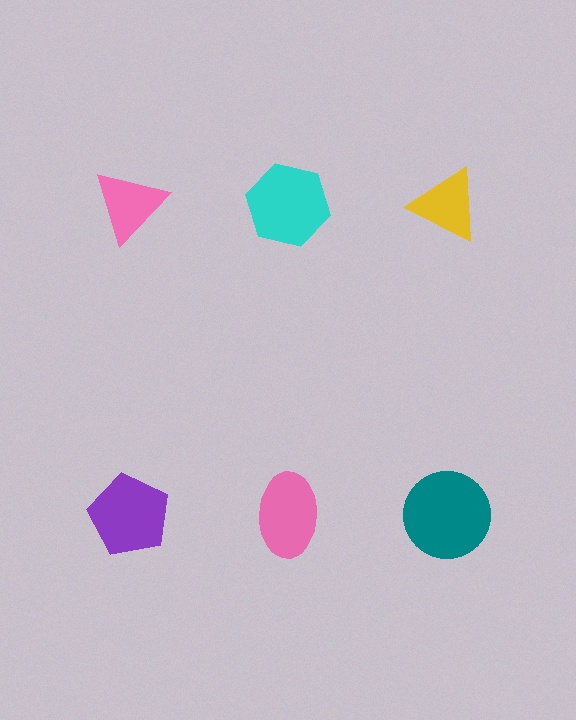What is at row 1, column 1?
A pink triangle.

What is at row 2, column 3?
A teal circle.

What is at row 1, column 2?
A cyan hexagon.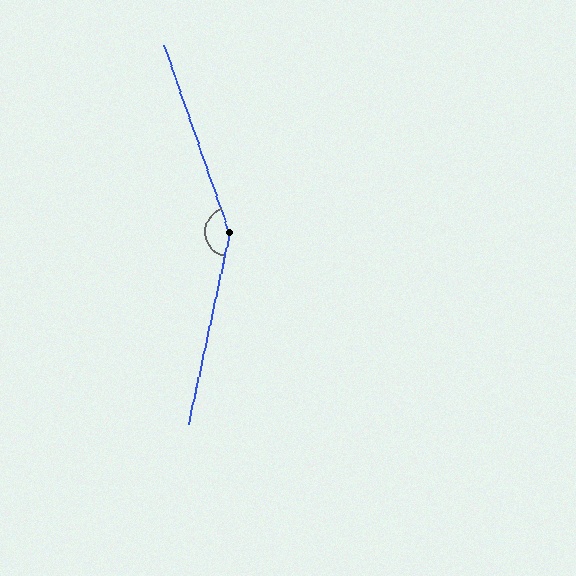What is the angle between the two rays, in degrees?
Approximately 149 degrees.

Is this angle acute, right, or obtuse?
It is obtuse.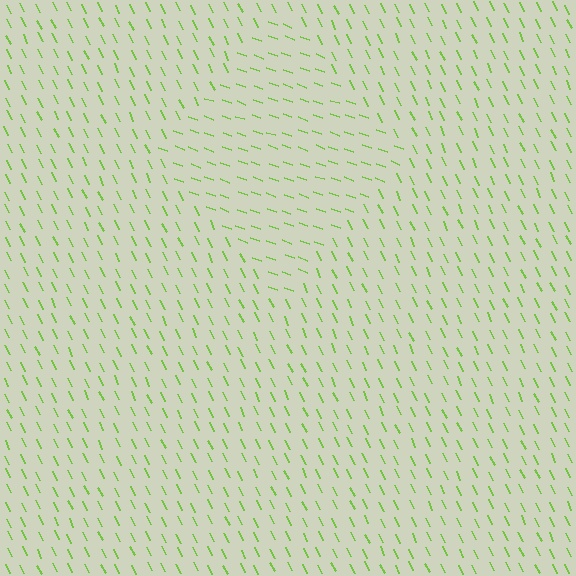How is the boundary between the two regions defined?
The boundary is defined purely by a change in line orientation (approximately 45 degrees difference). All lines are the same color and thickness.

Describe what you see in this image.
The image is filled with small lime line segments. A diamond region in the image has lines oriented differently from the surrounding lines, creating a visible texture boundary.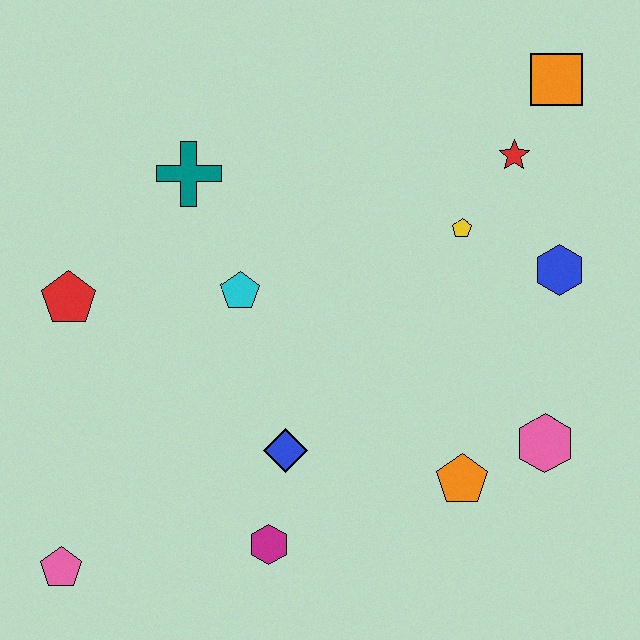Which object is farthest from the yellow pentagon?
The pink pentagon is farthest from the yellow pentagon.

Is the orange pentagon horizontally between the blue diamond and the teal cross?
No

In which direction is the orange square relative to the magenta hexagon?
The orange square is above the magenta hexagon.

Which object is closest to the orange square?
The red star is closest to the orange square.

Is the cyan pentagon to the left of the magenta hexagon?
Yes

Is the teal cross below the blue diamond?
No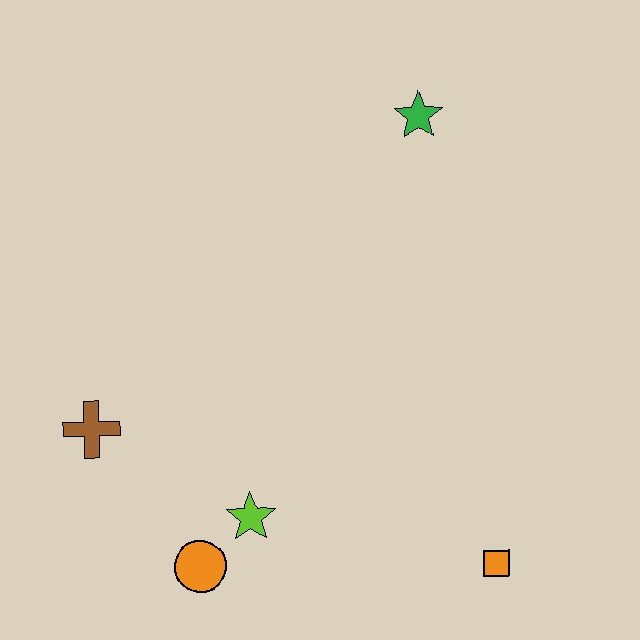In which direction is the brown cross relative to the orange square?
The brown cross is to the left of the orange square.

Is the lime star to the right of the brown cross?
Yes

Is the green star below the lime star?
No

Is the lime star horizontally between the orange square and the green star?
No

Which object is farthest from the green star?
The orange circle is farthest from the green star.